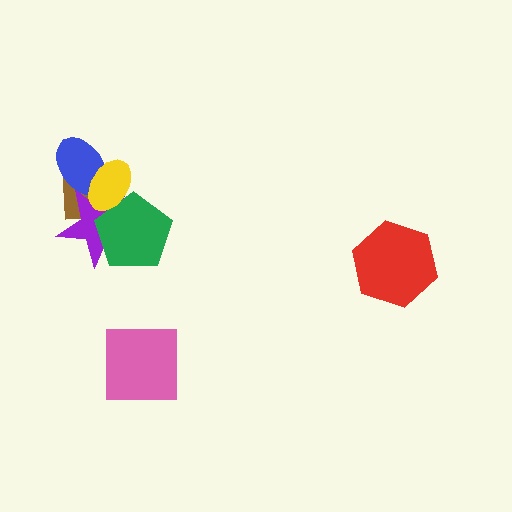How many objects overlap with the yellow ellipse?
4 objects overlap with the yellow ellipse.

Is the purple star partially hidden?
Yes, it is partially covered by another shape.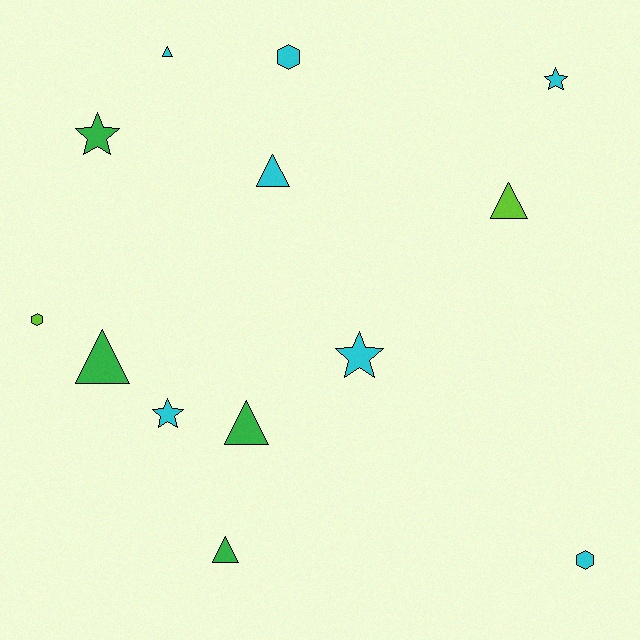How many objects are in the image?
There are 13 objects.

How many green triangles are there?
There are 3 green triangles.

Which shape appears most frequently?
Triangle, with 6 objects.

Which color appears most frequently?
Cyan, with 7 objects.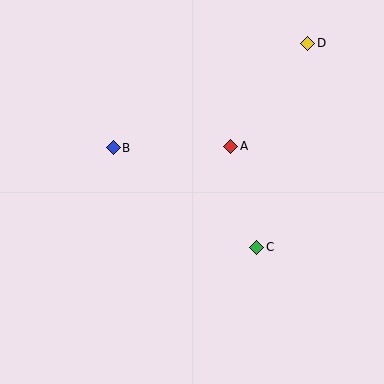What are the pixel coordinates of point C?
Point C is at (257, 247).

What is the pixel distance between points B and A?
The distance between B and A is 117 pixels.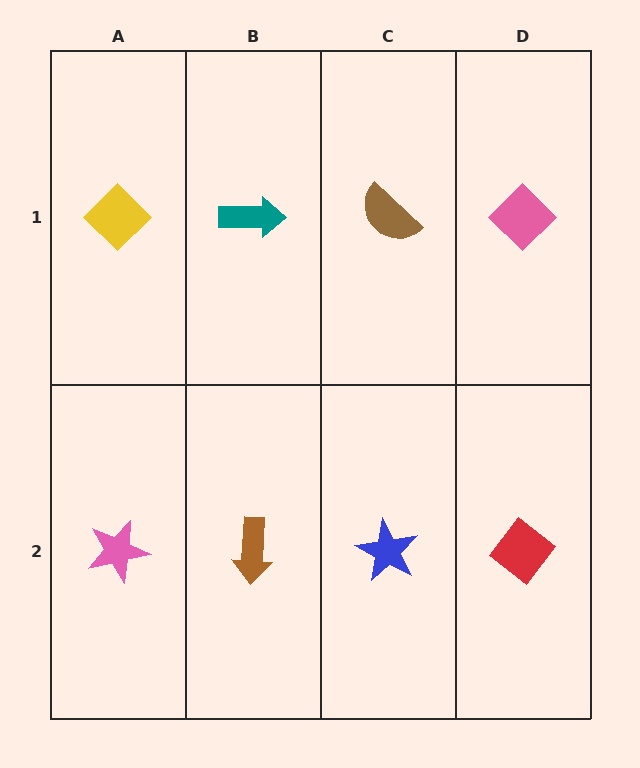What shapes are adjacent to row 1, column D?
A red diamond (row 2, column D), a brown semicircle (row 1, column C).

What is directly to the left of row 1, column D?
A brown semicircle.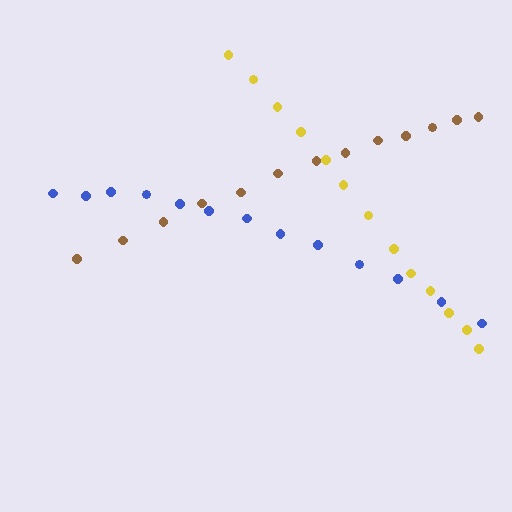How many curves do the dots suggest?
There are 3 distinct paths.